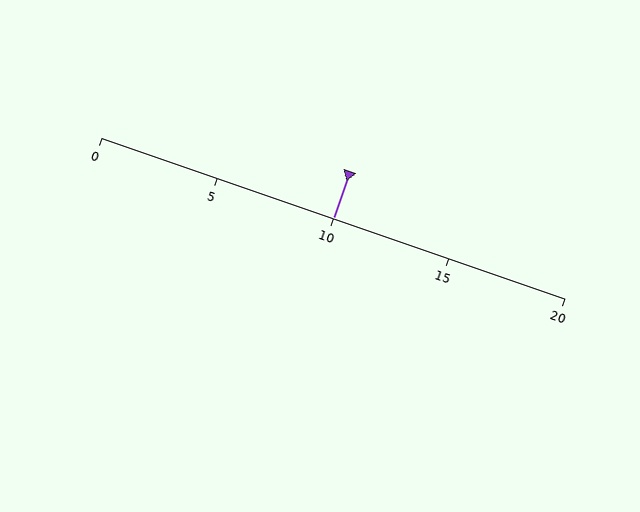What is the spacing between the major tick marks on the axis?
The major ticks are spaced 5 apart.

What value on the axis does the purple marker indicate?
The marker indicates approximately 10.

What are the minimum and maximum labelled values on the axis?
The axis runs from 0 to 20.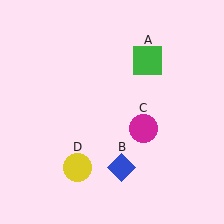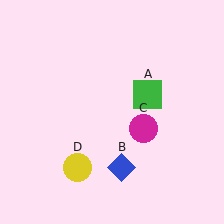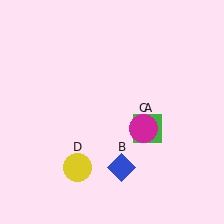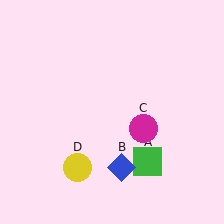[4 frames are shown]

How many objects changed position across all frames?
1 object changed position: green square (object A).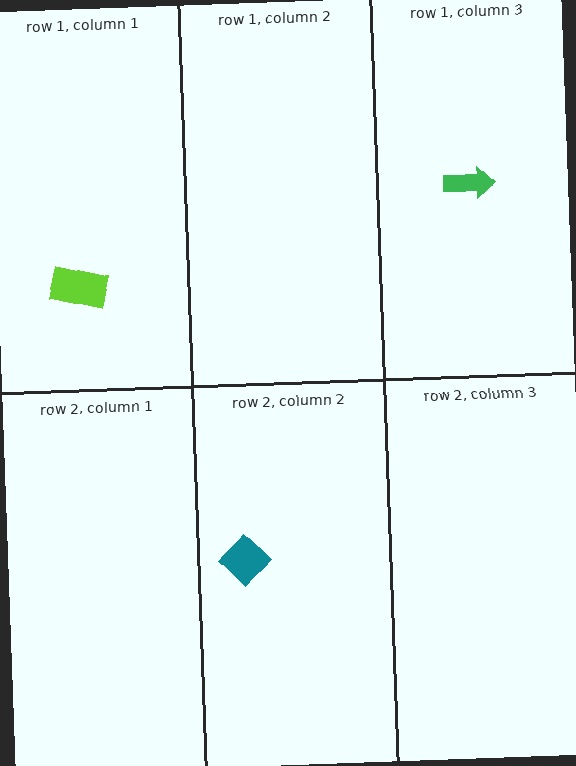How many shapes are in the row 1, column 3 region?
1.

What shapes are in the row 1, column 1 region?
The lime rectangle.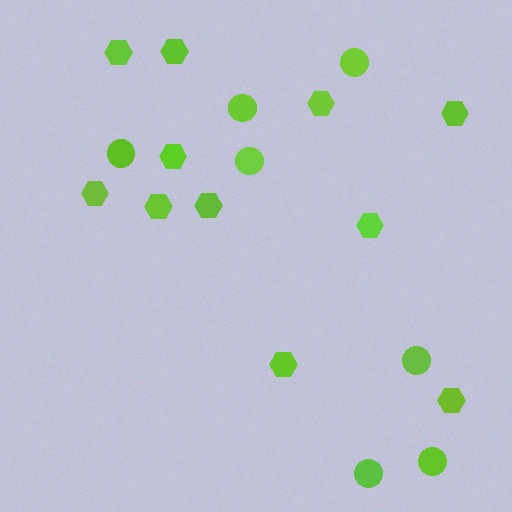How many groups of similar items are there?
There are 2 groups: one group of hexagons (11) and one group of circles (7).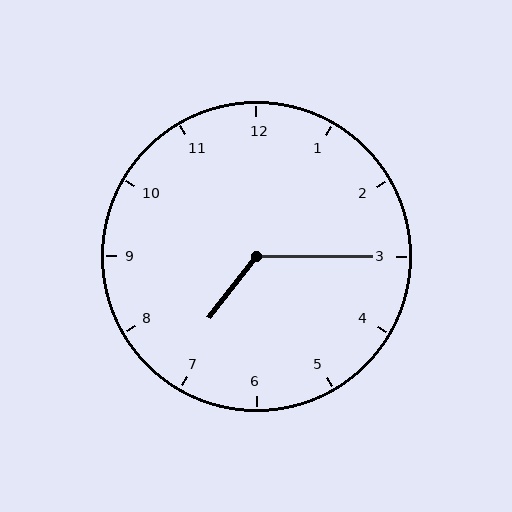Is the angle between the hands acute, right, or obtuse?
It is obtuse.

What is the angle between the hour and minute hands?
Approximately 128 degrees.